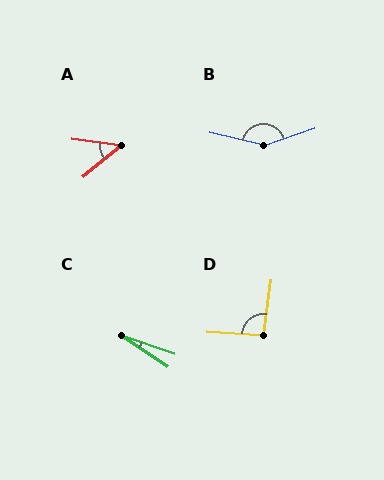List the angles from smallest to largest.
C (15°), A (47°), D (94°), B (148°).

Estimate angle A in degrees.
Approximately 47 degrees.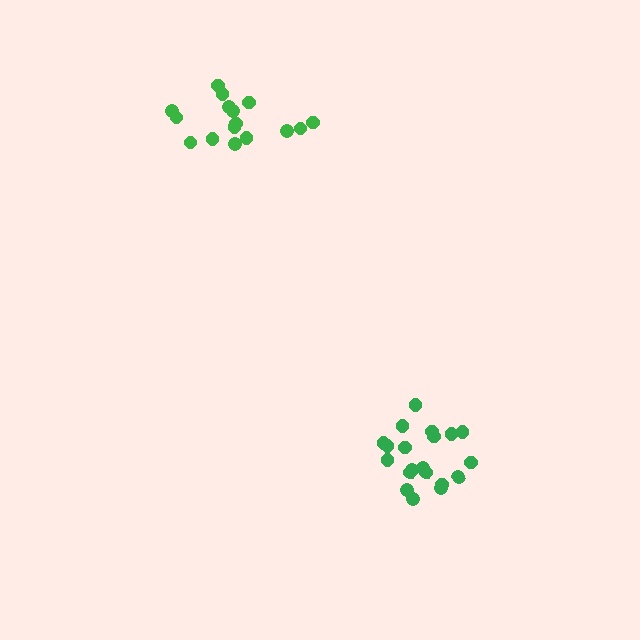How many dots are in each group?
Group 1: 20 dots, Group 2: 16 dots (36 total).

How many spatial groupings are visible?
There are 2 spatial groupings.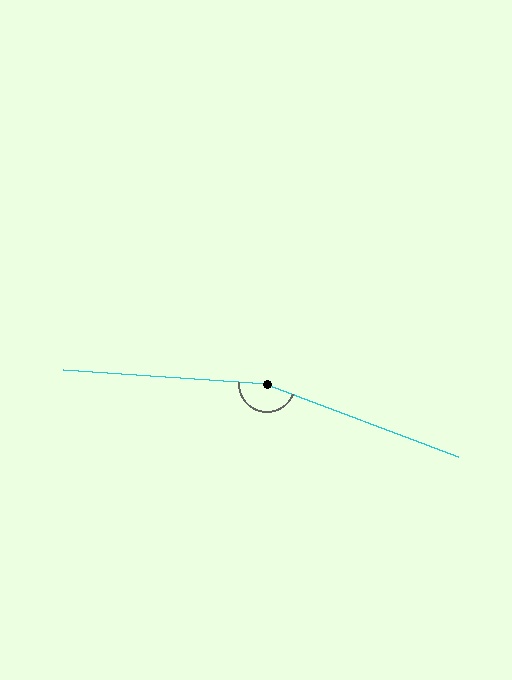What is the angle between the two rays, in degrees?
Approximately 163 degrees.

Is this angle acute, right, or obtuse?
It is obtuse.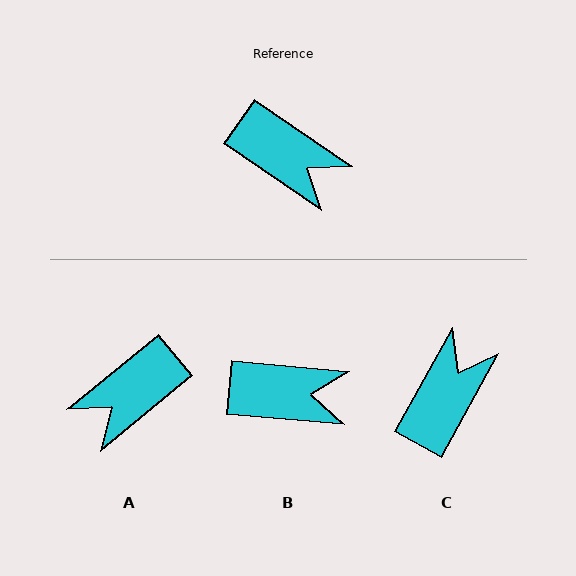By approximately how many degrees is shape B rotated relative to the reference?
Approximately 29 degrees counter-clockwise.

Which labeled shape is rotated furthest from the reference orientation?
A, about 106 degrees away.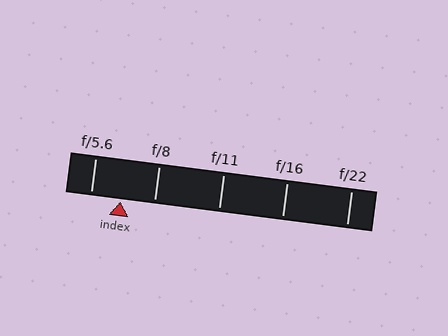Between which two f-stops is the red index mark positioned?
The index mark is between f/5.6 and f/8.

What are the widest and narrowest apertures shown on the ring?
The widest aperture shown is f/5.6 and the narrowest is f/22.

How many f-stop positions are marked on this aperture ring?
There are 5 f-stop positions marked.